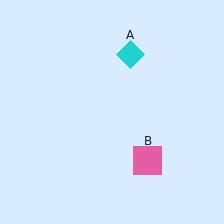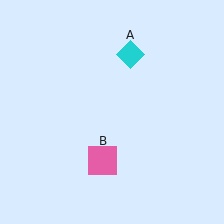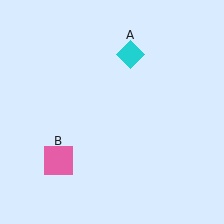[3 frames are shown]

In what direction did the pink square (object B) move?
The pink square (object B) moved left.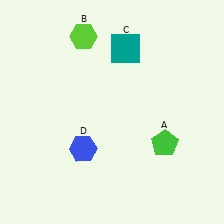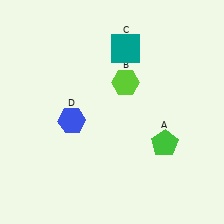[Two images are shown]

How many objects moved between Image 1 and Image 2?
2 objects moved between the two images.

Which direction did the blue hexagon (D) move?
The blue hexagon (D) moved up.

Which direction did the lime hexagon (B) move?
The lime hexagon (B) moved down.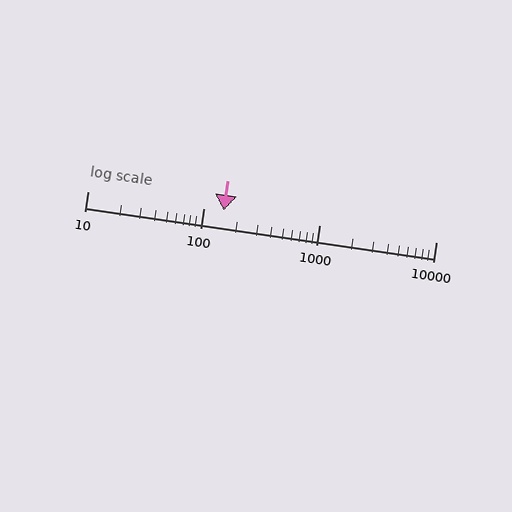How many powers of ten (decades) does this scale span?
The scale spans 3 decades, from 10 to 10000.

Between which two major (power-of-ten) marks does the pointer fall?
The pointer is between 100 and 1000.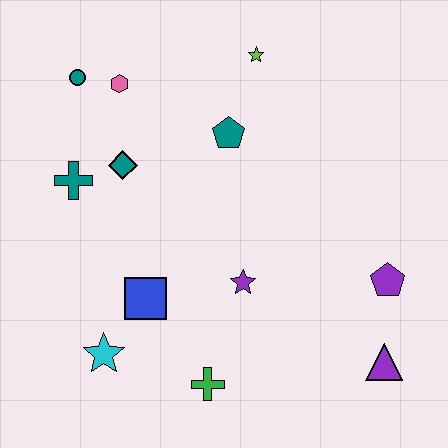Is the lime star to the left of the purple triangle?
Yes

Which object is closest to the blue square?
The cyan star is closest to the blue square.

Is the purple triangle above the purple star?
No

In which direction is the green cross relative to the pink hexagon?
The green cross is below the pink hexagon.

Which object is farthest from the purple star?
The teal circle is farthest from the purple star.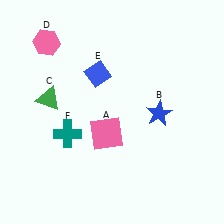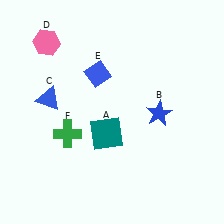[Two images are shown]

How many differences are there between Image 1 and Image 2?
There are 3 differences between the two images.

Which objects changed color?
A changed from pink to teal. C changed from green to blue. F changed from teal to green.